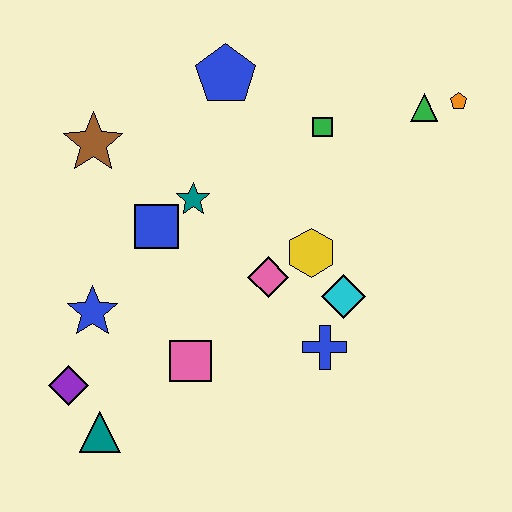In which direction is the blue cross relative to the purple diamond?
The blue cross is to the right of the purple diamond.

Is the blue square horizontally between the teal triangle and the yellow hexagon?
Yes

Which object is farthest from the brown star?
The orange pentagon is farthest from the brown star.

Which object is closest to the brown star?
The blue square is closest to the brown star.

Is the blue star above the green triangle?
No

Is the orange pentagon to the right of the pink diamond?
Yes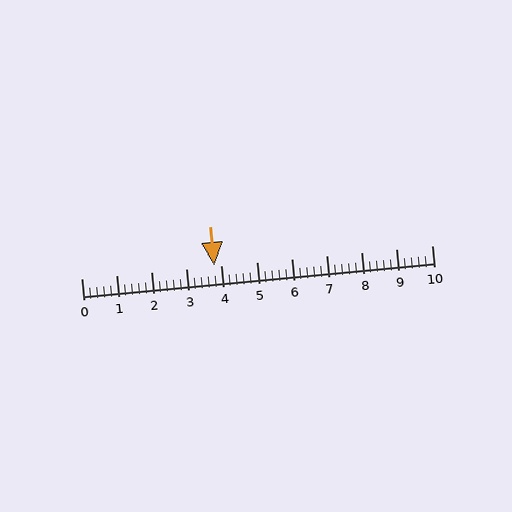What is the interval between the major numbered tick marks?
The major tick marks are spaced 1 units apart.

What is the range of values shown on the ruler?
The ruler shows values from 0 to 10.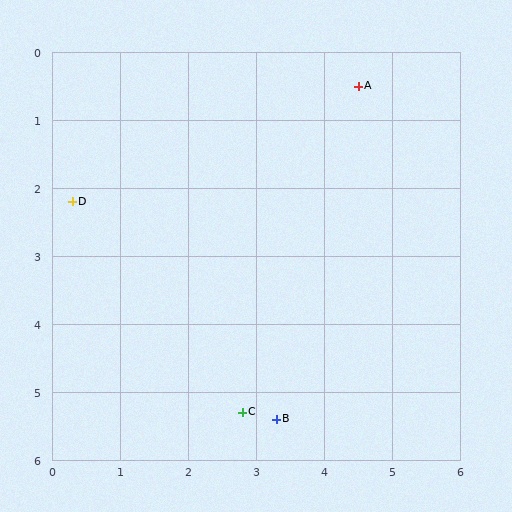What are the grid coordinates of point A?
Point A is at approximately (4.5, 0.5).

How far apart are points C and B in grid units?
Points C and B are about 0.5 grid units apart.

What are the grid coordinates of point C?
Point C is at approximately (2.8, 5.3).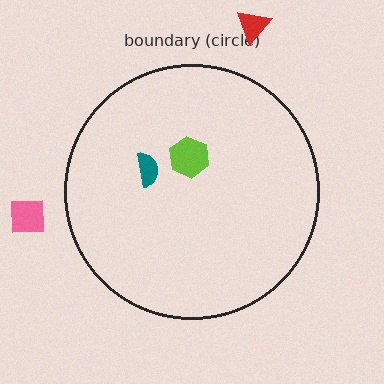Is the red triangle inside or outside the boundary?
Outside.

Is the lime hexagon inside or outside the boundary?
Inside.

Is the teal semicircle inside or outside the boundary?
Inside.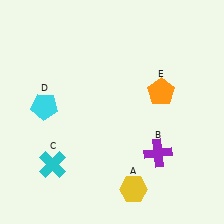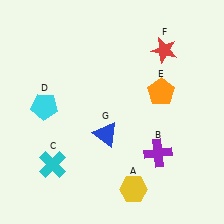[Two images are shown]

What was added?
A red star (F), a blue triangle (G) were added in Image 2.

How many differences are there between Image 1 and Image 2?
There are 2 differences between the two images.